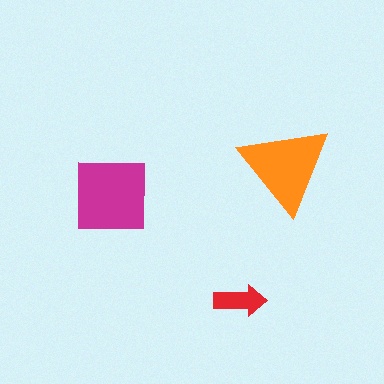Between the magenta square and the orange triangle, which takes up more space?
The magenta square.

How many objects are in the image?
There are 3 objects in the image.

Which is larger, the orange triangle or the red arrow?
The orange triangle.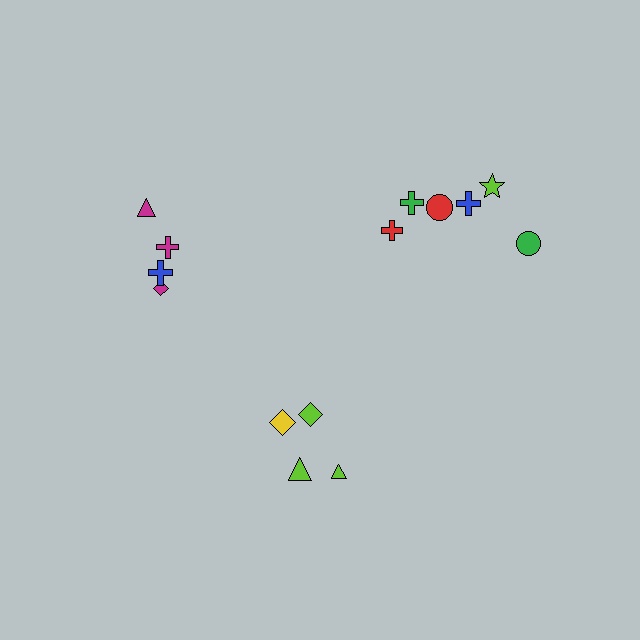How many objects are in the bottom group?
There are 4 objects.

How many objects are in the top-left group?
There are 4 objects.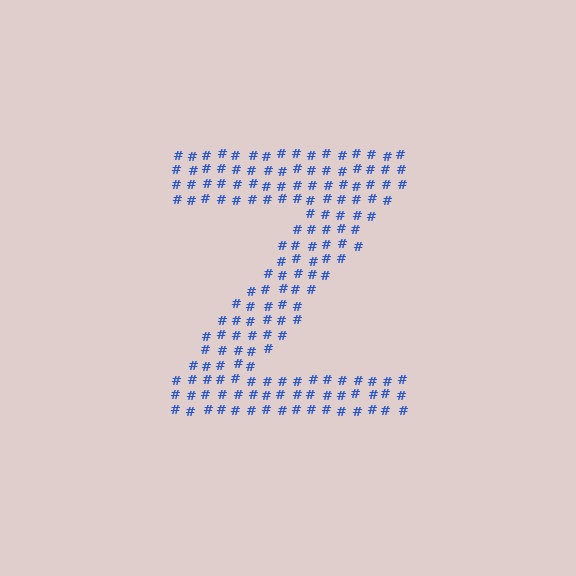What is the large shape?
The large shape is the letter Z.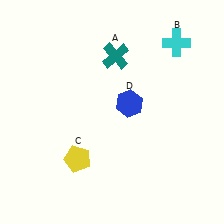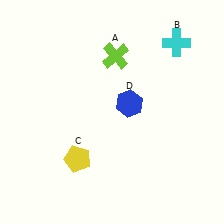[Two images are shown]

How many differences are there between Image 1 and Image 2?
There is 1 difference between the two images.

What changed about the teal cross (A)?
In Image 1, A is teal. In Image 2, it changed to lime.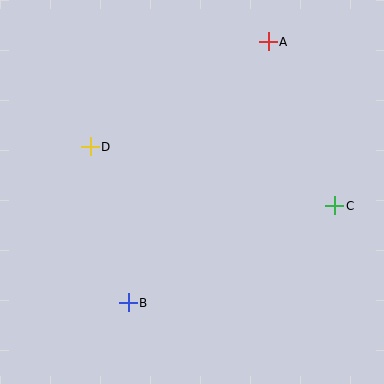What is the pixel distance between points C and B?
The distance between C and B is 228 pixels.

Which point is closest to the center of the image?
Point D at (90, 147) is closest to the center.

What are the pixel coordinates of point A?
Point A is at (268, 42).